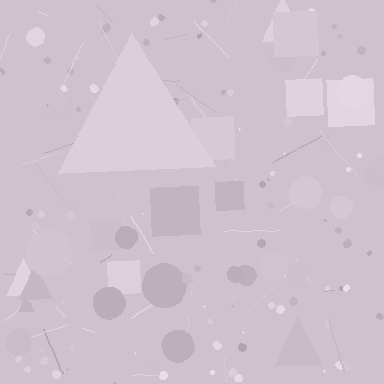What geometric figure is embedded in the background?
A triangle is embedded in the background.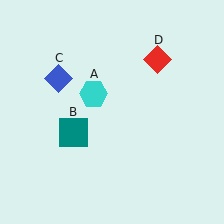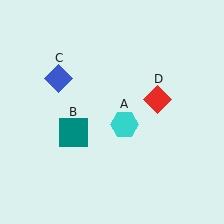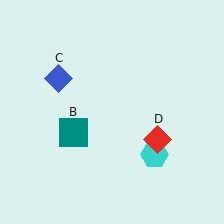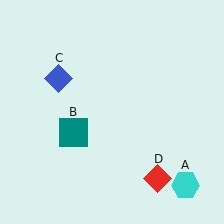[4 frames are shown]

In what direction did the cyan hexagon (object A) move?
The cyan hexagon (object A) moved down and to the right.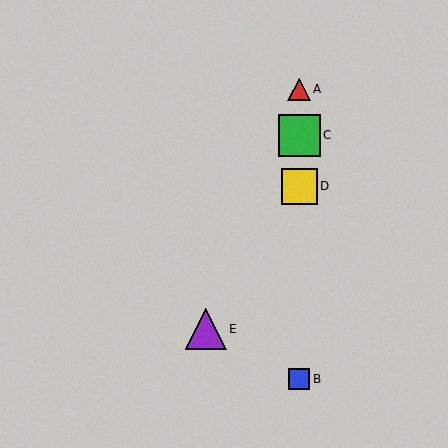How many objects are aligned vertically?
4 objects (A, B, C, D) are aligned vertically.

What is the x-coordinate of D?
Object D is at x≈299.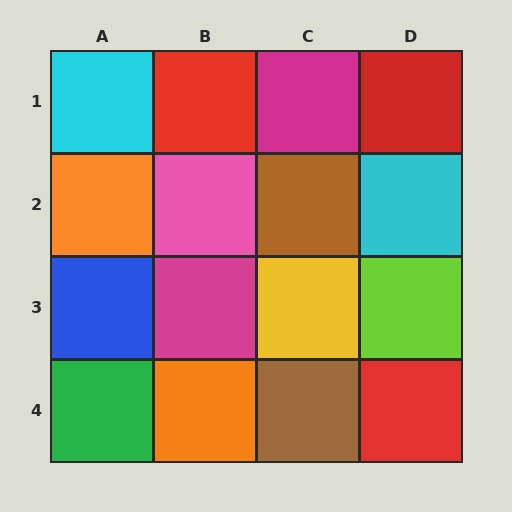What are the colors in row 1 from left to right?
Cyan, red, magenta, red.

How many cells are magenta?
2 cells are magenta.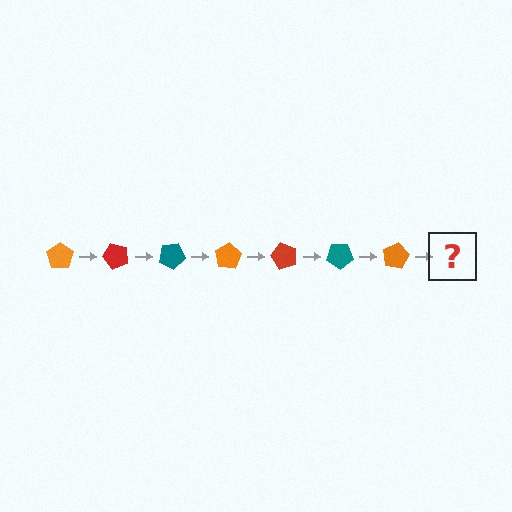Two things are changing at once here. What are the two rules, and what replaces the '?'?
The two rules are that it rotates 50 degrees each step and the color cycles through orange, red, and teal. The '?' should be a red pentagon, rotated 350 degrees from the start.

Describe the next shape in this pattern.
It should be a red pentagon, rotated 350 degrees from the start.